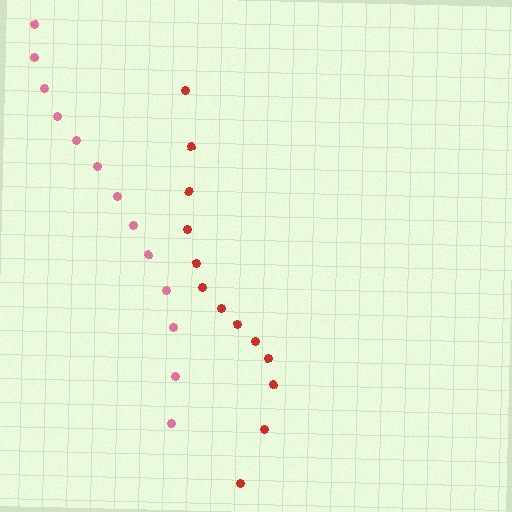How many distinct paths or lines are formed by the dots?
There are 2 distinct paths.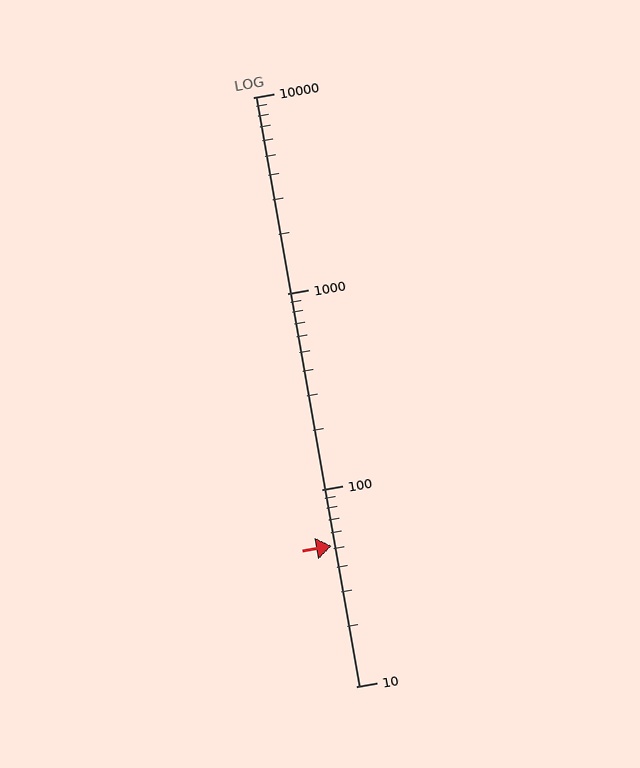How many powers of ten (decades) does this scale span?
The scale spans 3 decades, from 10 to 10000.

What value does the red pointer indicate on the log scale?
The pointer indicates approximately 52.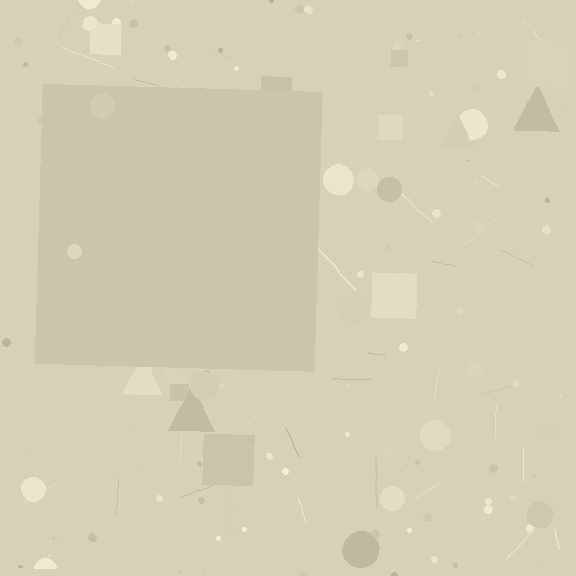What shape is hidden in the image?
A square is hidden in the image.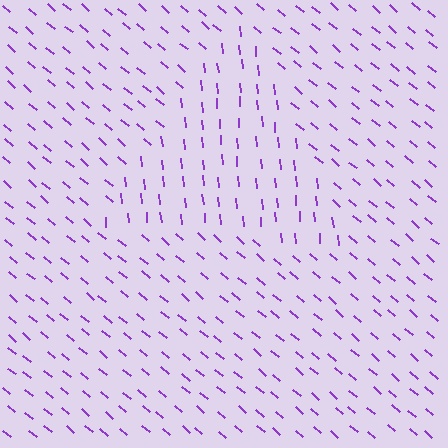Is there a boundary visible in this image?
Yes, there is a texture boundary formed by a change in line orientation.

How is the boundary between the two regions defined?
The boundary is defined purely by a change in line orientation (approximately 45 degrees difference). All lines are the same color and thickness.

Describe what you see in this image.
The image is filled with small purple line segments. A triangle region in the image has lines oriented differently from the surrounding lines, creating a visible texture boundary.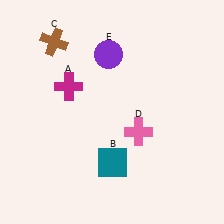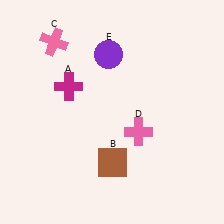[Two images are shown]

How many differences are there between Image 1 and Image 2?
There are 2 differences between the two images.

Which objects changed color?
B changed from teal to brown. C changed from brown to pink.